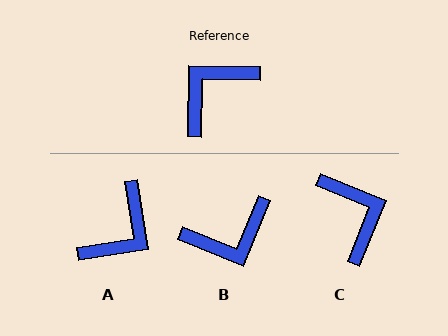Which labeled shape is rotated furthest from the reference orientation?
A, about 170 degrees away.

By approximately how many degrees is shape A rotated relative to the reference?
Approximately 170 degrees clockwise.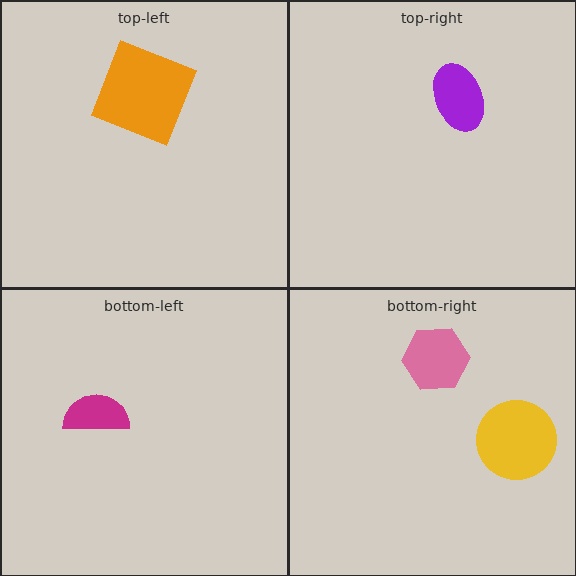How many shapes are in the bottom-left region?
1.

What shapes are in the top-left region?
The orange square.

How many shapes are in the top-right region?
1.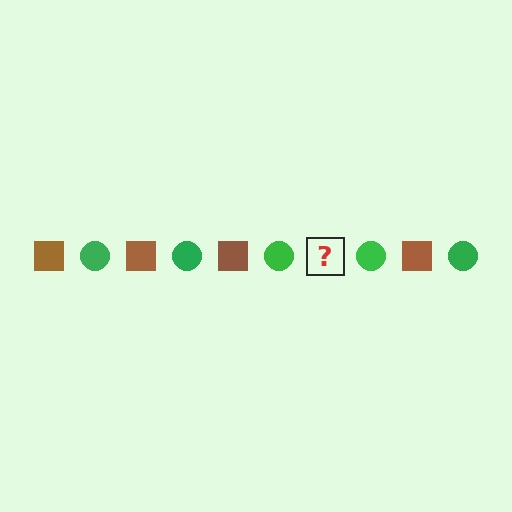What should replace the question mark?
The question mark should be replaced with a brown square.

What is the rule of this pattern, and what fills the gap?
The rule is that the pattern alternates between brown square and green circle. The gap should be filled with a brown square.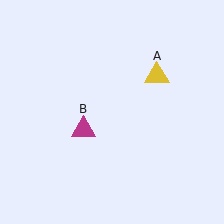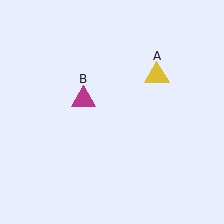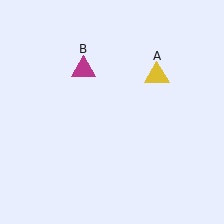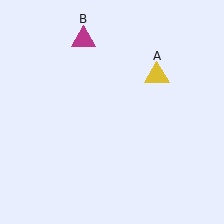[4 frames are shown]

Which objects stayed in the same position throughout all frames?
Yellow triangle (object A) remained stationary.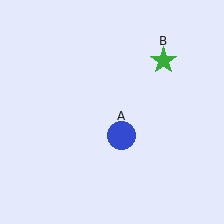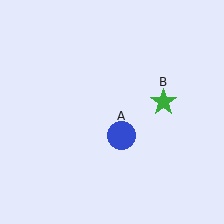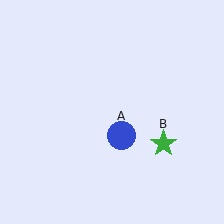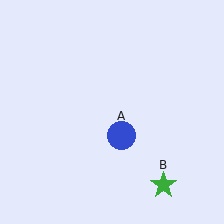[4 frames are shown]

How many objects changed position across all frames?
1 object changed position: green star (object B).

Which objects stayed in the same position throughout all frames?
Blue circle (object A) remained stationary.